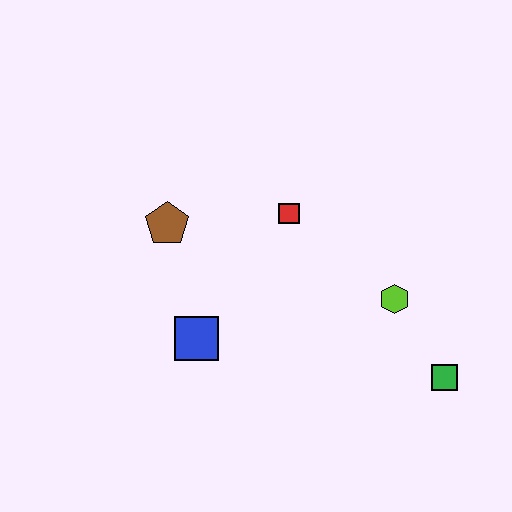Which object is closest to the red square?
The brown pentagon is closest to the red square.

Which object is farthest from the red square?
The green square is farthest from the red square.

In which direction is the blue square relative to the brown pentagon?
The blue square is below the brown pentagon.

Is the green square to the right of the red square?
Yes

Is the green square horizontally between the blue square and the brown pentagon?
No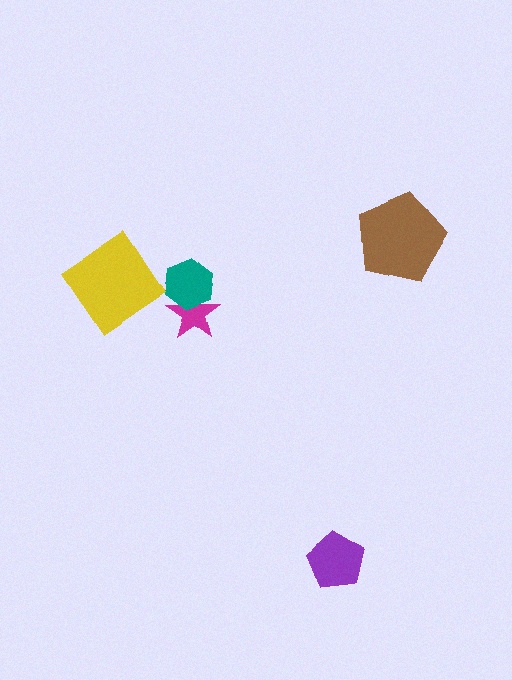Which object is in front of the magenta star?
The teal hexagon is in front of the magenta star.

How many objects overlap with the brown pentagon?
0 objects overlap with the brown pentagon.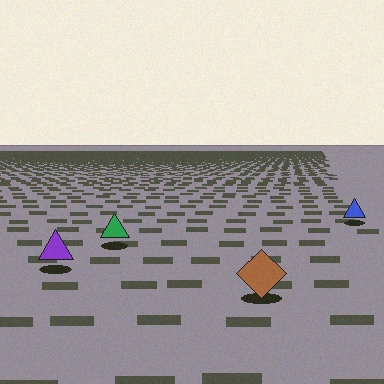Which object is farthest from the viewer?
The blue triangle is farthest from the viewer. It appears smaller and the ground texture around it is denser.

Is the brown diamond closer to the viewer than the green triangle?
Yes. The brown diamond is closer — you can tell from the texture gradient: the ground texture is coarser near it.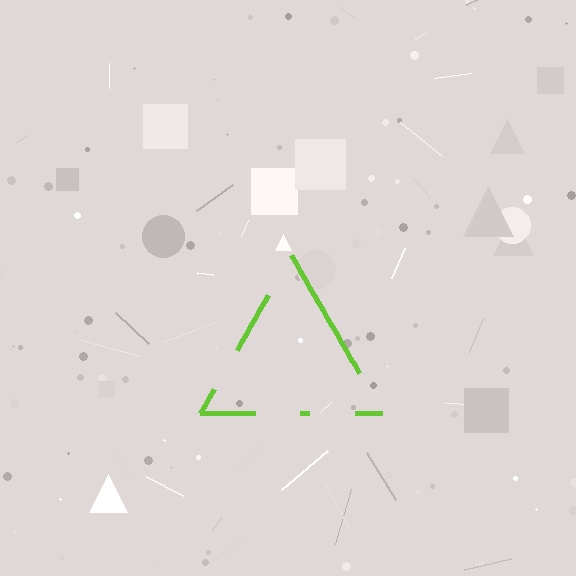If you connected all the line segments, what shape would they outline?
They would outline a triangle.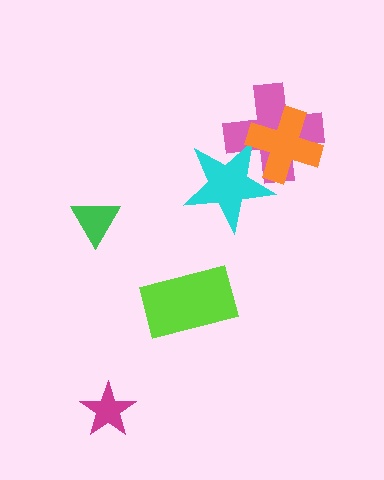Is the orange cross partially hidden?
No, no other shape covers it.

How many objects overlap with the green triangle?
0 objects overlap with the green triangle.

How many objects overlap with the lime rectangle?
0 objects overlap with the lime rectangle.